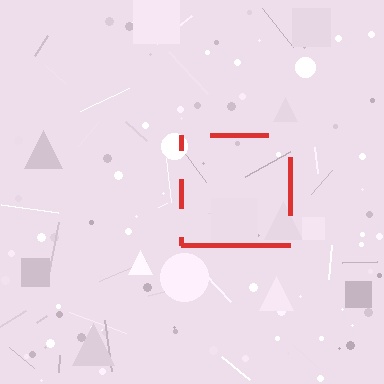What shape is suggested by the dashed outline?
The dashed outline suggests a square.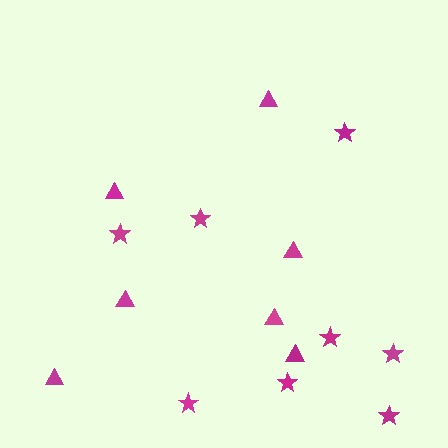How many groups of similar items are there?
There are 2 groups: one group of stars (8) and one group of triangles (7).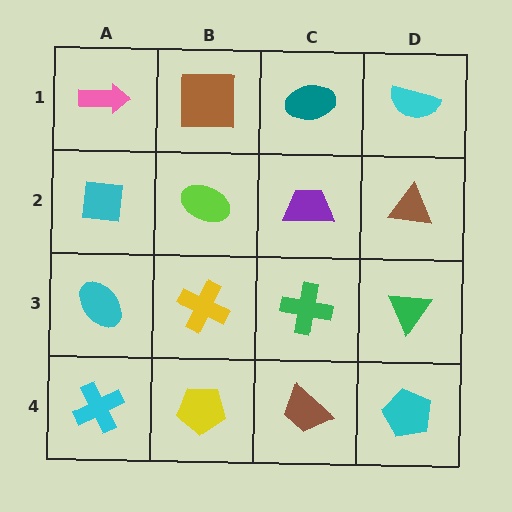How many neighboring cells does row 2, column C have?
4.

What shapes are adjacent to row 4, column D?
A green triangle (row 3, column D), a brown trapezoid (row 4, column C).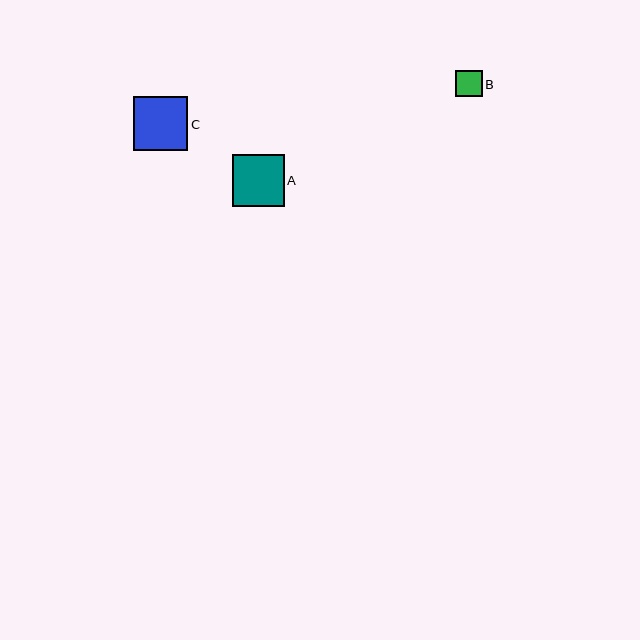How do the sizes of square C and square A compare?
Square C and square A are approximately the same size.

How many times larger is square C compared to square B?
Square C is approximately 2.0 times the size of square B.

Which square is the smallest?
Square B is the smallest with a size of approximately 26 pixels.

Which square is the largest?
Square C is the largest with a size of approximately 54 pixels.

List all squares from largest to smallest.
From largest to smallest: C, A, B.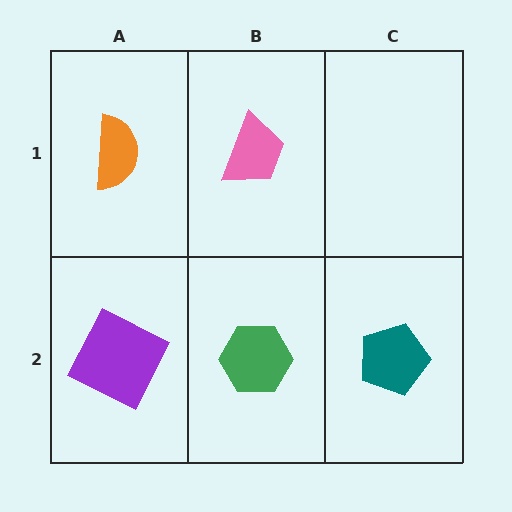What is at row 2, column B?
A green hexagon.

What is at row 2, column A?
A purple square.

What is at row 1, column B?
A pink trapezoid.